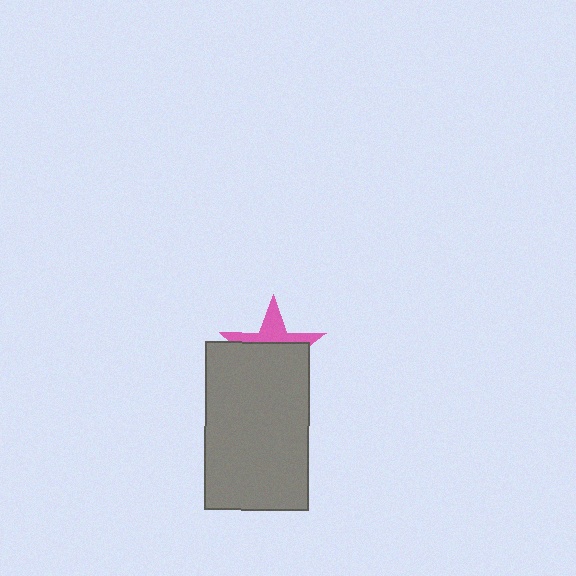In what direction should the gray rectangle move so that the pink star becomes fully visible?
The gray rectangle should move down. That is the shortest direction to clear the overlap and leave the pink star fully visible.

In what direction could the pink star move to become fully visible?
The pink star could move up. That would shift it out from behind the gray rectangle entirely.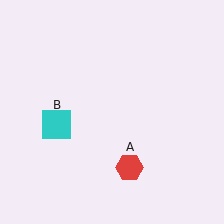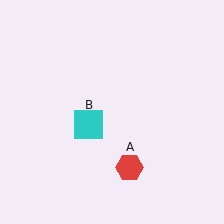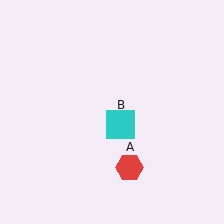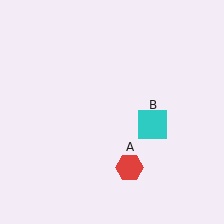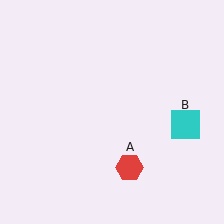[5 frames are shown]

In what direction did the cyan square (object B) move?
The cyan square (object B) moved right.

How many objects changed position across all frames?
1 object changed position: cyan square (object B).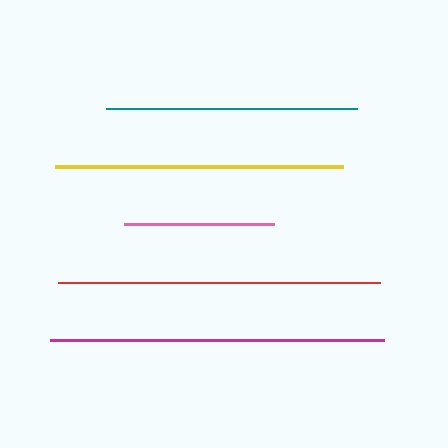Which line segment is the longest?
The magenta line is the longest at approximately 334 pixels.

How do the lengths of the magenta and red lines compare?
The magenta and red lines are approximately the same length.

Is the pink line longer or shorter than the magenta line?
The magenta line is longer than the pink line.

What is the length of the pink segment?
The pink segment is approximately 150 pixels long.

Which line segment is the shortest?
The pink line is the shortest at approximately 150 pixels.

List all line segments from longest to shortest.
From longest to shortest: magenta, red, yellow, teal, pink.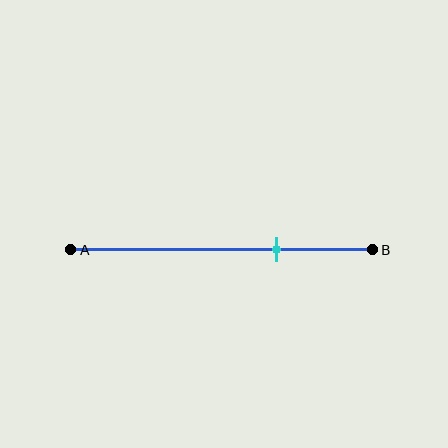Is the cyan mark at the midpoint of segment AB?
No, the mark is at about 70% from A, not at the 50% midpoint.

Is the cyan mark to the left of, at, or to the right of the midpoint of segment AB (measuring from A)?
The cyan mark is to the right of the midpoint of segment AB.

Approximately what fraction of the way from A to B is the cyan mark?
The cyan mark is approximately 70% of the way from A to B.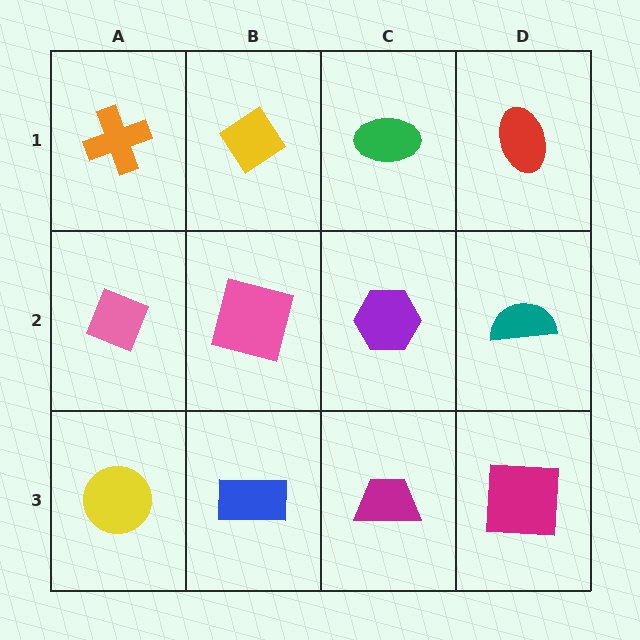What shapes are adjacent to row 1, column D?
A teal semicircle (row 2, column D), a green ellipse (row 1, column C).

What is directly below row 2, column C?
A magenta trapezoid.